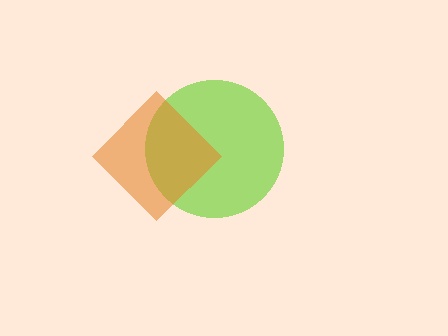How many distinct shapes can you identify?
There are 2 distinct shapes: a lime circle, an orange diamond.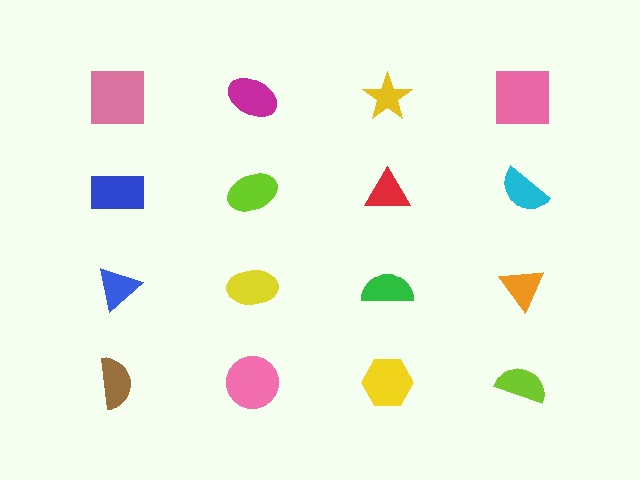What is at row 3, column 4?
An orange triangle.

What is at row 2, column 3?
A red triangle.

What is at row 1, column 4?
A pink square.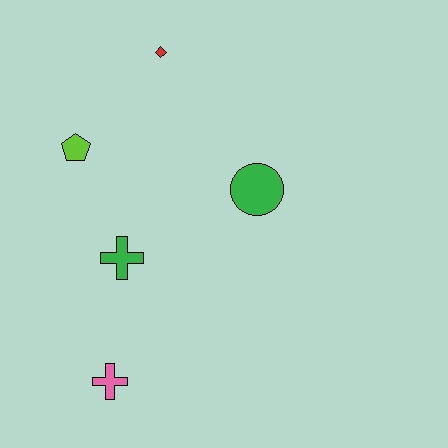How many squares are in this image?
There are no squares.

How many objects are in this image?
There are 5 objects.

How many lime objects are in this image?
There is 1 lime object.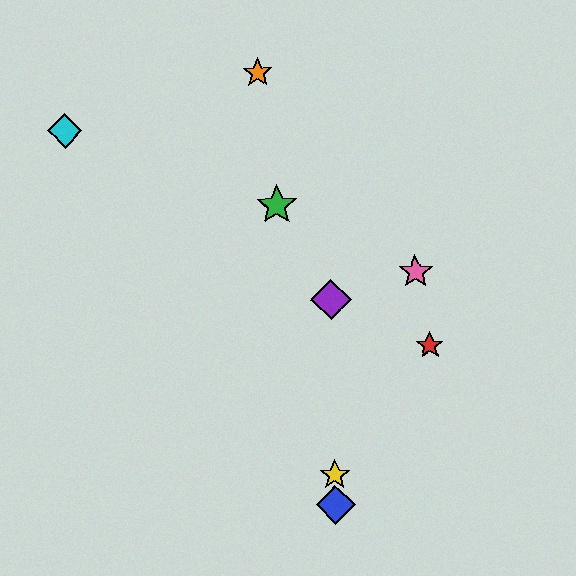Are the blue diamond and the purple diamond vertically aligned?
Yes, both are at x≈336.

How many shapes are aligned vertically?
3 shapes (the blue diamond, the yellow star, the purple diamond) are aligned vertically.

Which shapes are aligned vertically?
The blue diamond, the yellow star, the purple diamond are aligned vertically.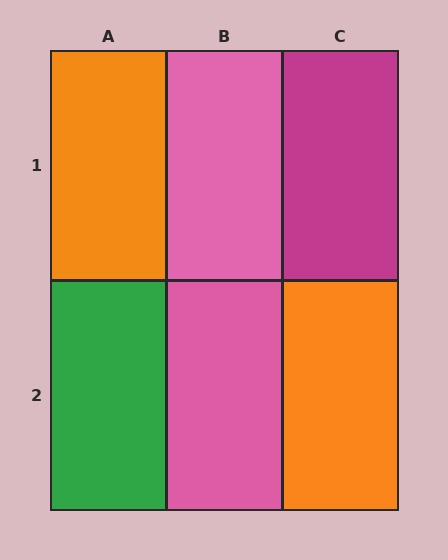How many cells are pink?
2 cells are pink.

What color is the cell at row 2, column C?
Orange.